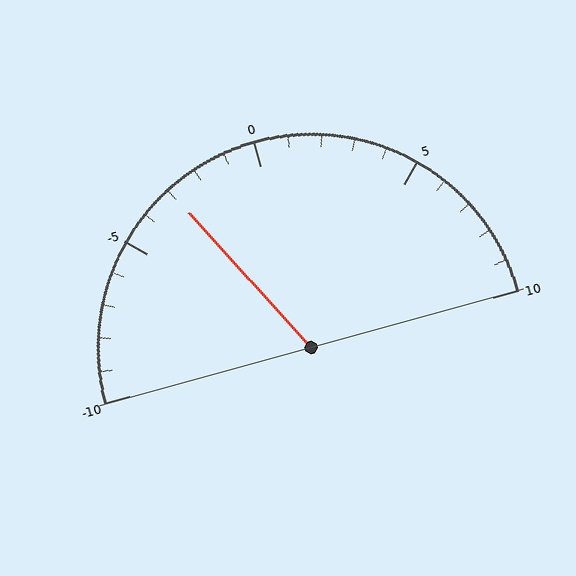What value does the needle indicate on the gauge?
The needle indicates approximately -3.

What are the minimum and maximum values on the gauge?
The gauge ranges from -10 to 10.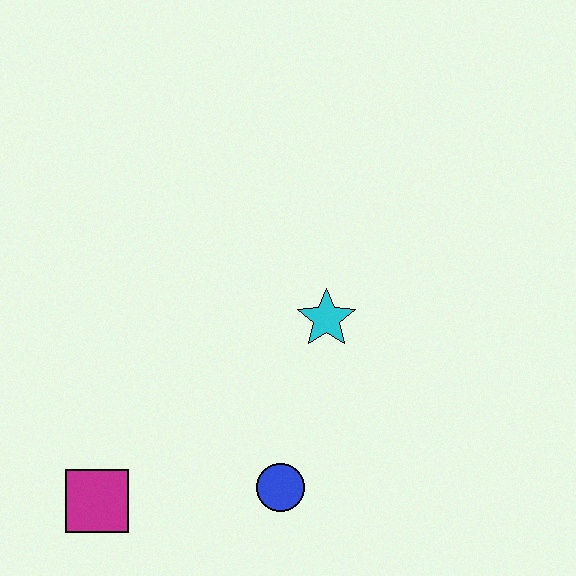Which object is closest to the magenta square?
The blue circle is closest to the magenta square.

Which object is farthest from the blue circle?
The magenta square is farthest from the blue circle.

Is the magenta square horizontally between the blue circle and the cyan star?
No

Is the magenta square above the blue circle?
No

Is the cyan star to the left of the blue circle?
No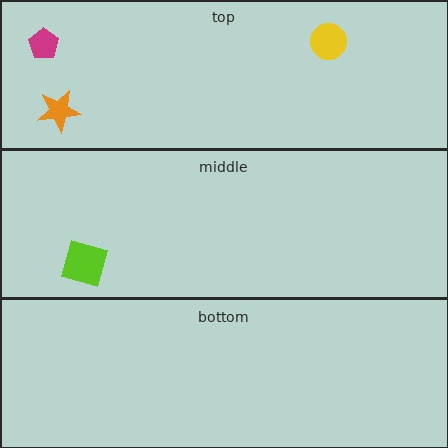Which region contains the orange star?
The top region.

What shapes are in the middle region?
The lime square.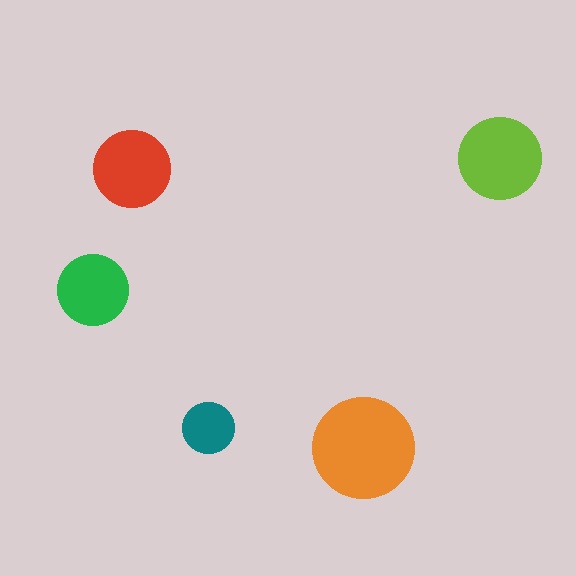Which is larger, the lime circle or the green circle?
The lime one.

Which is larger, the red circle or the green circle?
The red one.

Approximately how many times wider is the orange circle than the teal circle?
About 2 times wider.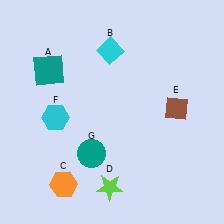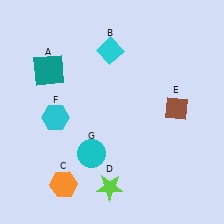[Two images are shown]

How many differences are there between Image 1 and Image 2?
There is 1 difference between the two images.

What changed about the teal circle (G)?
In Image 1, G is teal. In Image 2, it changed to cyan.